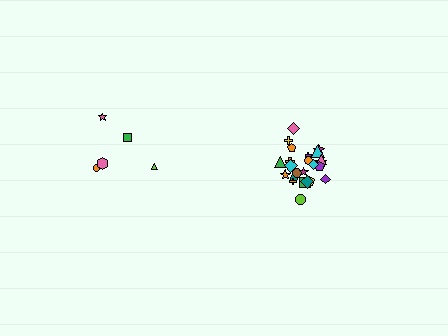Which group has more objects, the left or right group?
The right group.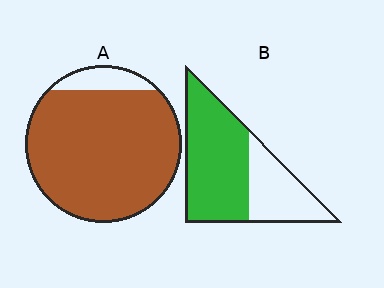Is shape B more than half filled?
Yes.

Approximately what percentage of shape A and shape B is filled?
A is approximately 90% and B is approximately 65%.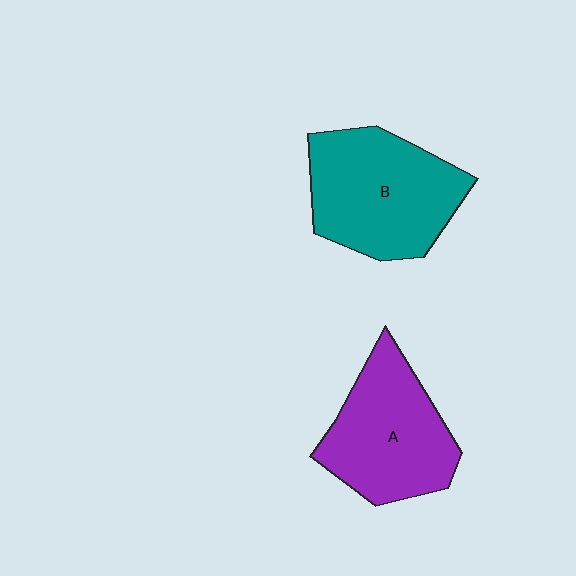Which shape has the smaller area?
Shape A (purple).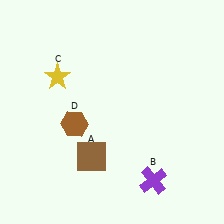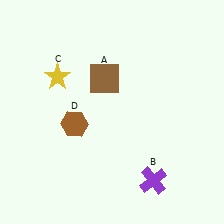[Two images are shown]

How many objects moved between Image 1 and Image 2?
1 object moved between the two images.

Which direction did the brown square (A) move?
The brown square (A) moved up.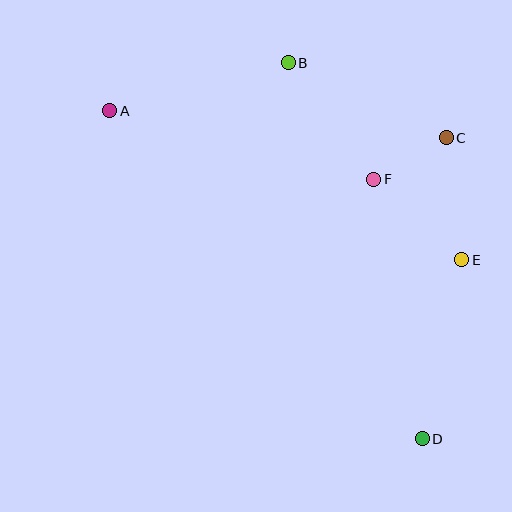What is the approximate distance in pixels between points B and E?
The distance between B and E is approximately 262 pixels.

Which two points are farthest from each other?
Points A and D are farthest from each other.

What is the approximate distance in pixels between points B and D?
The distance between B and D is approximately 399 pixels.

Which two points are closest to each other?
Points C and F are closest to each other.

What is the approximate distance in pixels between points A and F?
The distance between A and F is approximately 273 pixels.